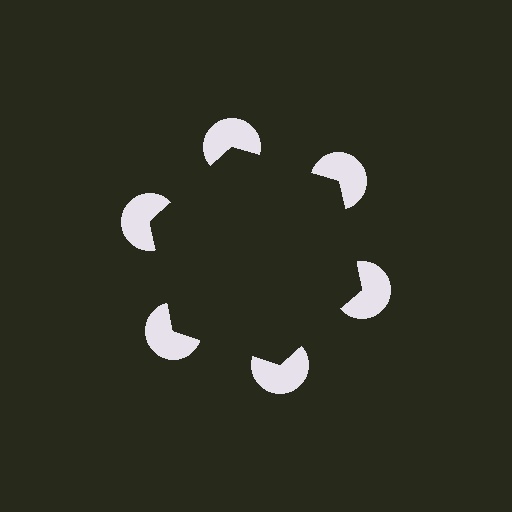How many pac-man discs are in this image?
There are 6 — one at each vertex of the illusory hexagon.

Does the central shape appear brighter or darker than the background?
It typically appears slightly darker than the background, even though no actual brightness change is drawn.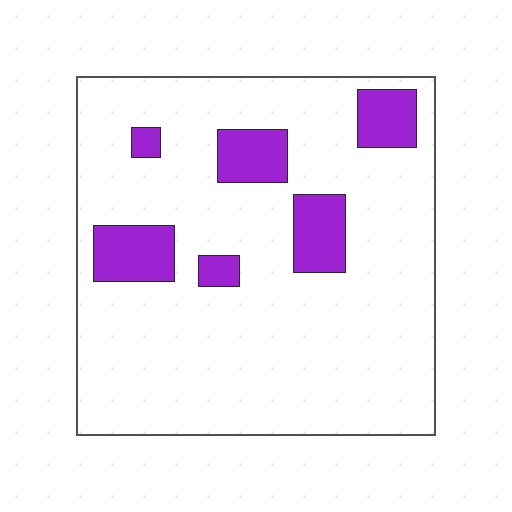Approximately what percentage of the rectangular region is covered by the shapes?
Approximately 15%.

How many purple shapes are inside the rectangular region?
6.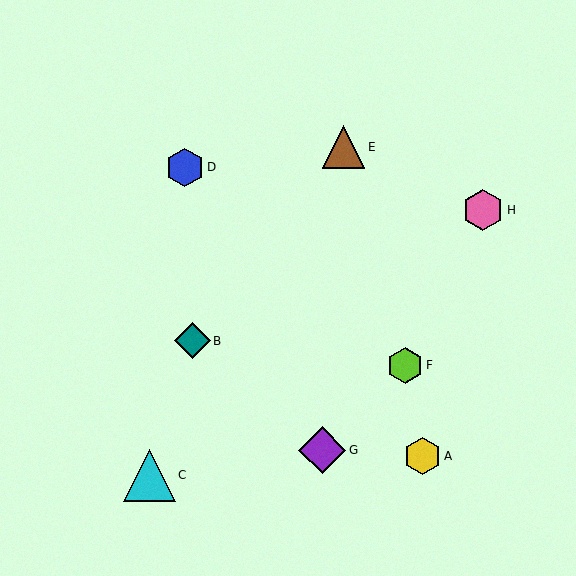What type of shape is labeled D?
Shape D is a blue hexagon.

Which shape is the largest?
The cyan triangle (labeled C) is the largest.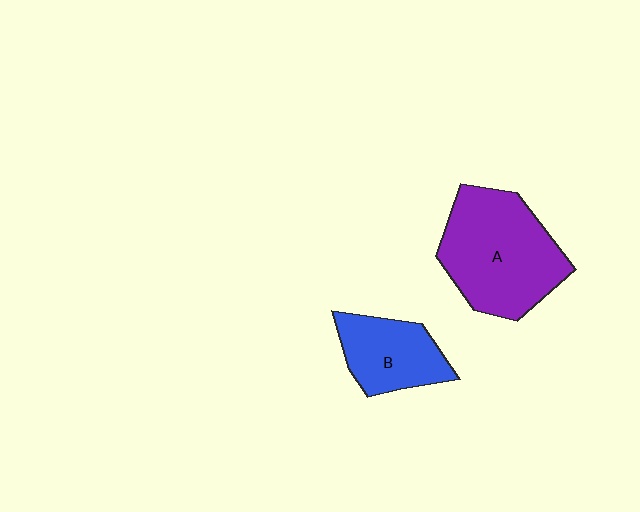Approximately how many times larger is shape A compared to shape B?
Approximately 1.8 times.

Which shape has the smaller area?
Shape B (blue).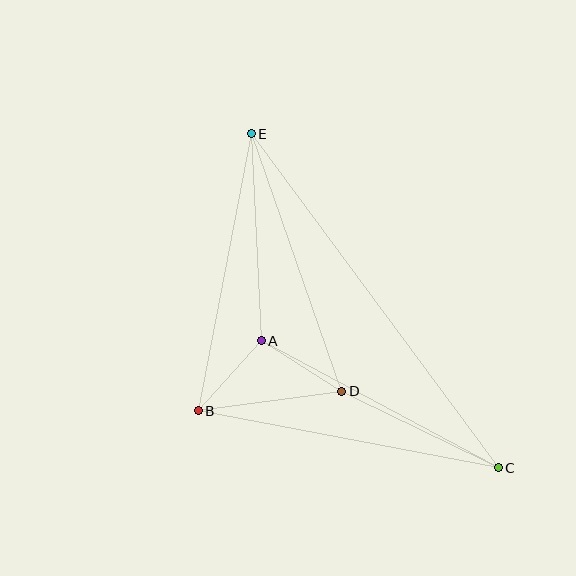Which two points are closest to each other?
Points A and B are closest to each other.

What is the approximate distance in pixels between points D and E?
The distance between D and E is approximately 273 pixels.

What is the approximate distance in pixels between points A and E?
The distance between A and E is approximately 207 pixels.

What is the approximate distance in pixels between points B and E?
The distance between B and E is approximately 282 pixels.